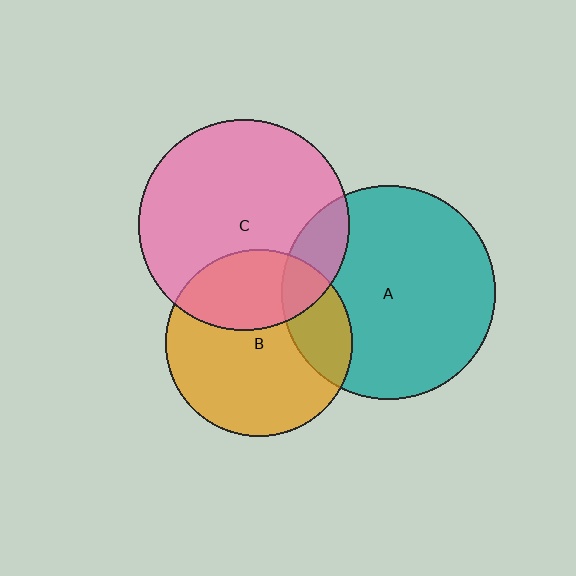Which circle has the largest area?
Circle A (teal).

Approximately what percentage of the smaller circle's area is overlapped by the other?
Approximately 30%.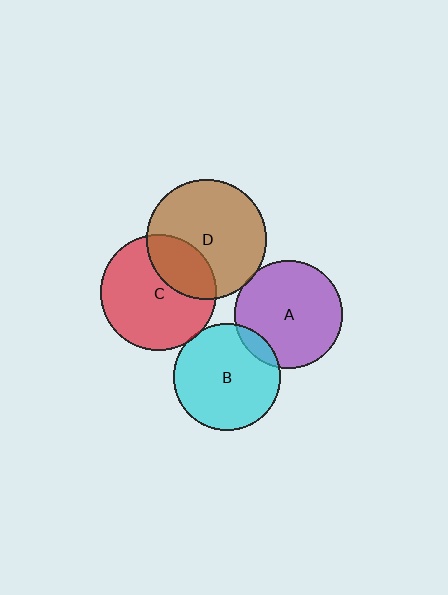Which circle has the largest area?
Circle D (brown).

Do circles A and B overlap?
Yes.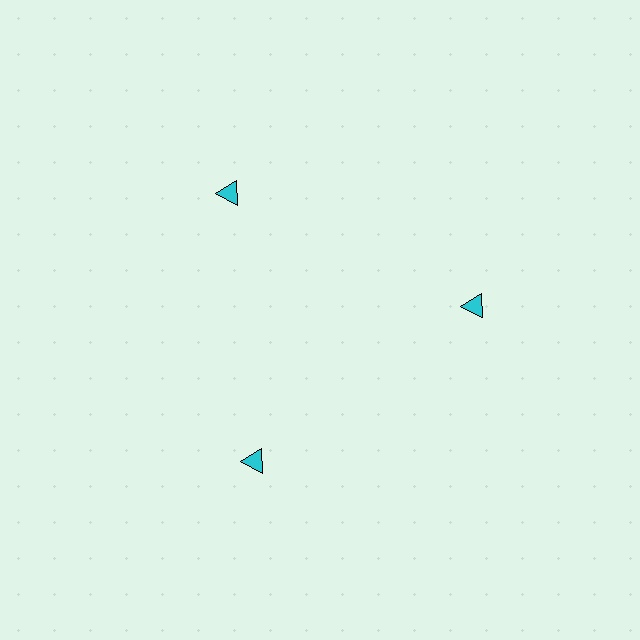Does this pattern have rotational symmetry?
Yes, this pattern has 3-fold rotational symmetry. It looks the same after rotating 120 degrees around the center.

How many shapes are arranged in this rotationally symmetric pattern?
There are 3 shapes, arranged in 3 groups of 1.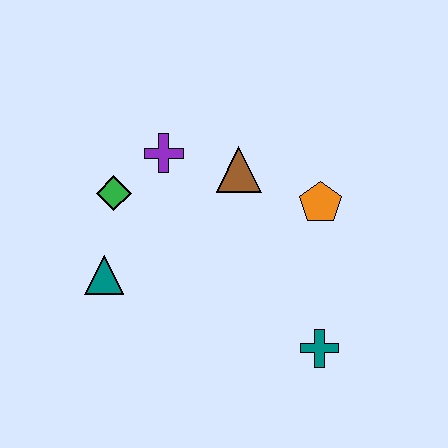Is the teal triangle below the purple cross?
Yes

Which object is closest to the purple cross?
The green diamond is closest to the purple cross.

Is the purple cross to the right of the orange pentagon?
No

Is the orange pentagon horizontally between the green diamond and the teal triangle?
No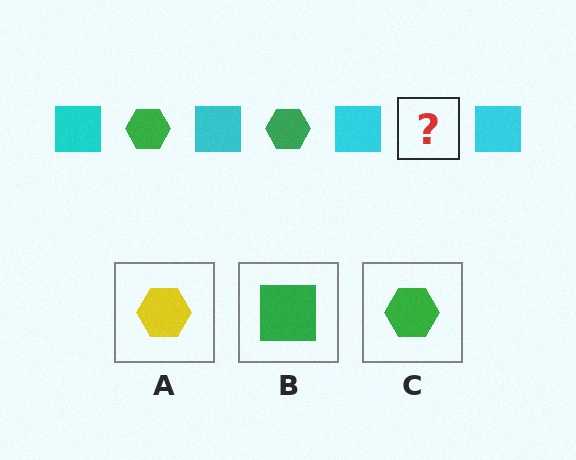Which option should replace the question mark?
Option C.